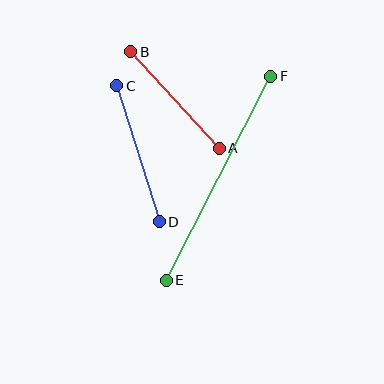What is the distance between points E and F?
The distance is approximately 229 pixels.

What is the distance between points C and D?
The distance is approximately 143 pixels.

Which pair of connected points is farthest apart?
Points E and F are farthest apart.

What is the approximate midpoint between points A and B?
The midpoint is at approximately (175, 100) pixels.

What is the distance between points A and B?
The distance is approximately 131 pixels.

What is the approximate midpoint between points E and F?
The midpoint is at approximately (219, 178) pixels.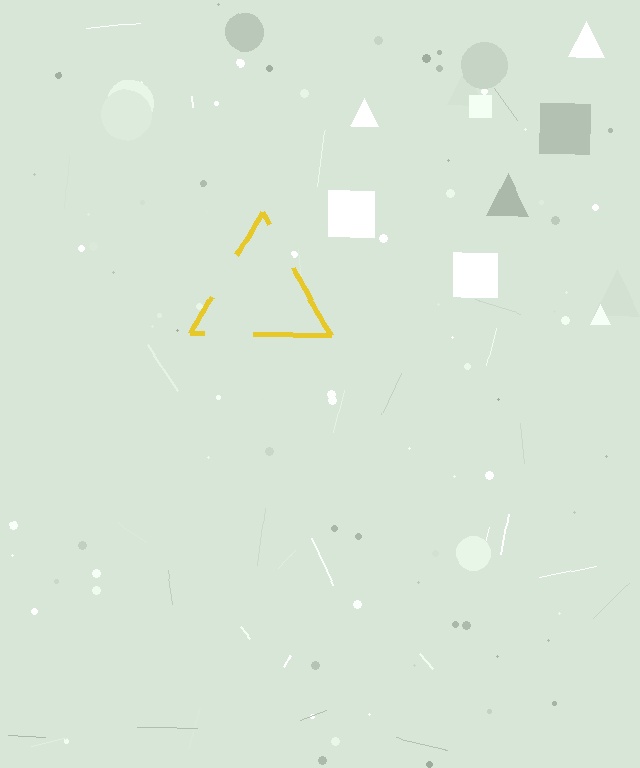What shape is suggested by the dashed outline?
The dashed outline suggests a triangle.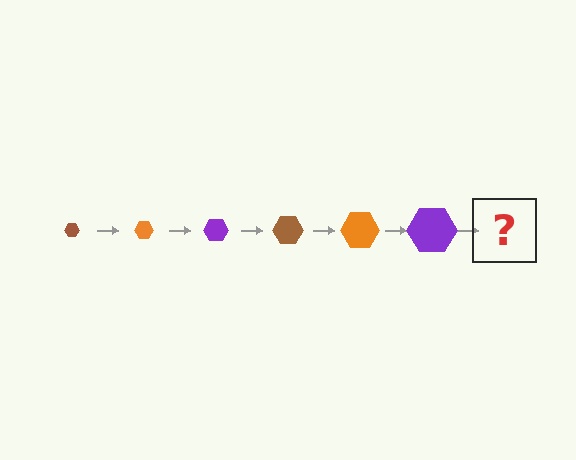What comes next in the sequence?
The next element should be a brown hexagon, larger than the previous one.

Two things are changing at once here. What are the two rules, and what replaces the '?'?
The two rules are that the hexagon grows larger each step and the color cycles through brown, orange, and purple. The '?' should be a brown hexagon, larger than the previous one.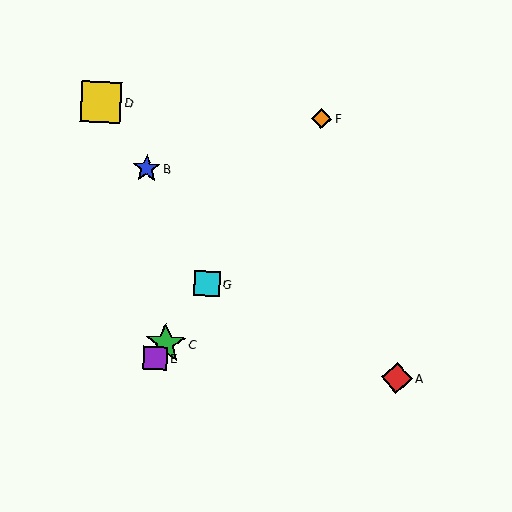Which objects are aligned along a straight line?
Objects C, E, F, G are aligned along a straight line.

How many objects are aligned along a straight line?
4 objects (C, E, F, G) are aligned along a straight line.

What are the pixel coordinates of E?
Object E is at (155, 358).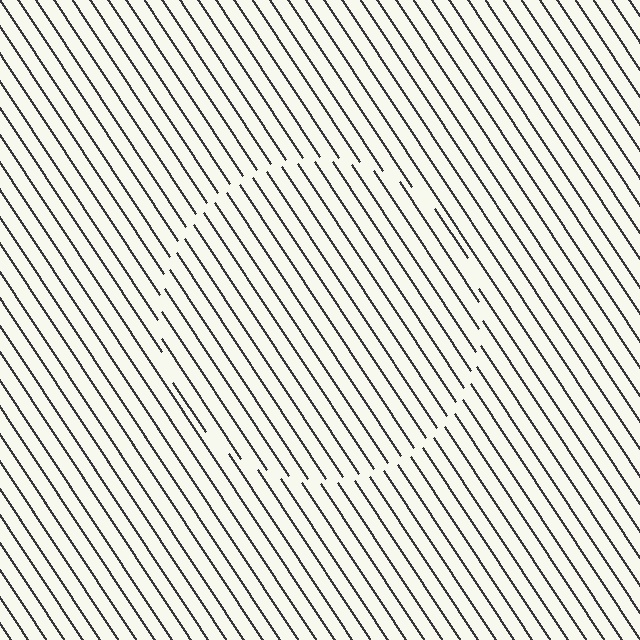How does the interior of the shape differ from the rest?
The interior of the shape contains the same grating, shifted by half a period — the contour is defined by the phase discontinuity where line-ends from the inner and outer gratings abut.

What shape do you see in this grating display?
An illusory circle. The interior of the shape contains the same grating, shifted by half a period — the contour is defined by the phase discontinuity where line-ends from the inner and outer gratings abut.